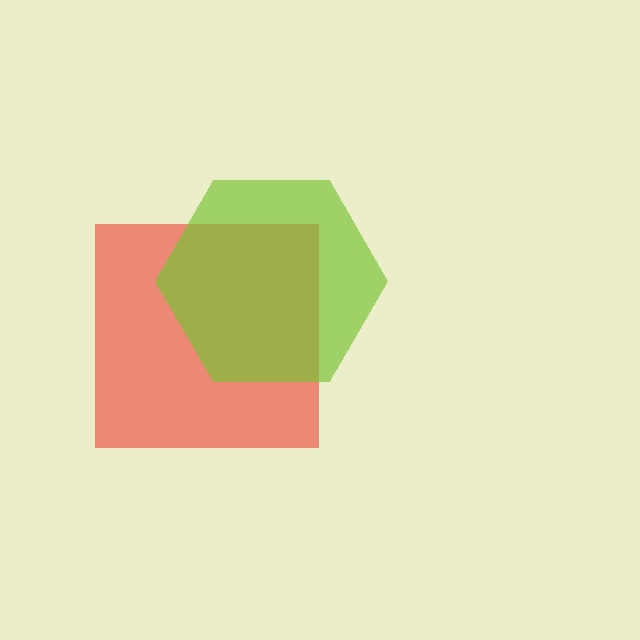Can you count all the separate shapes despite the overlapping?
Yes, there are 2 separate shapes.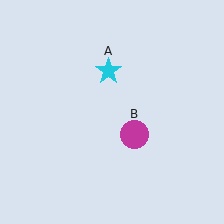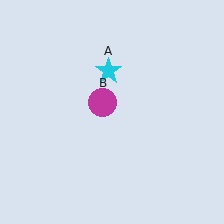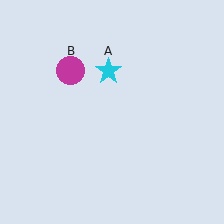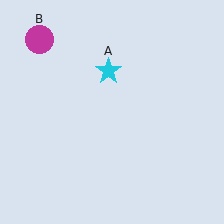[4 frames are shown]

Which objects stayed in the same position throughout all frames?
Cyan star (object A) remained stationary.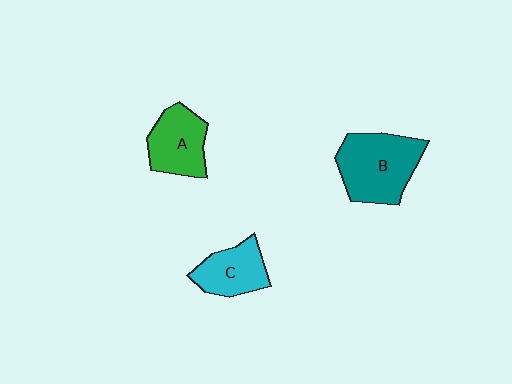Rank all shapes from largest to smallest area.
From largest to smallest: B (teal), A (green), C (cyan).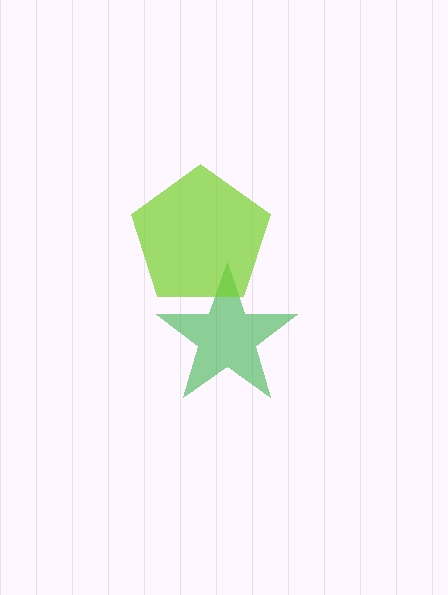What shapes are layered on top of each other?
The layered shapes are: a green star, a lime pentagon.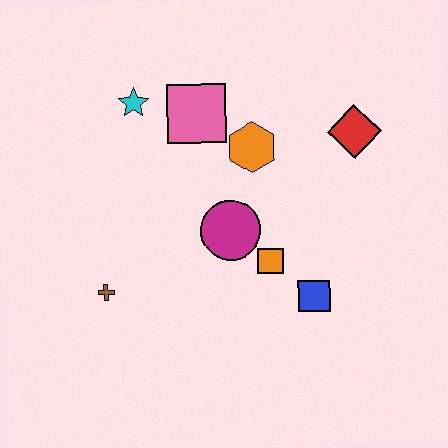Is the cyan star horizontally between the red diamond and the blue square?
No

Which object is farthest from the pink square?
The blue square is farthest from the pink square.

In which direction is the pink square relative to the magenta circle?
The pink square is above the magenta circle.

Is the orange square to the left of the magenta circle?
No